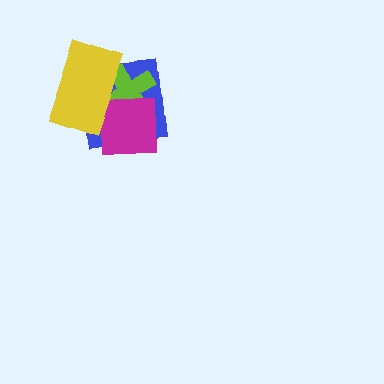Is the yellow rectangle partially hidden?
No, no other shape covers it.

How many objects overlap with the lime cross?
3 objects overlap with the lime cross.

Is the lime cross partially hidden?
Yes, it is partially covered by another shape.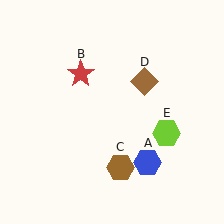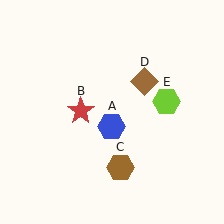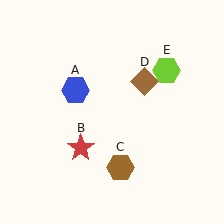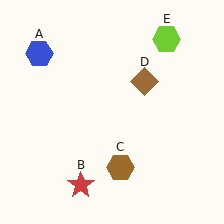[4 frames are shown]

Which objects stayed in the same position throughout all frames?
Brown hexagon (object C) and brown diamond (object D) remained stationary.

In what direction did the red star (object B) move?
The red star (object B) moved down.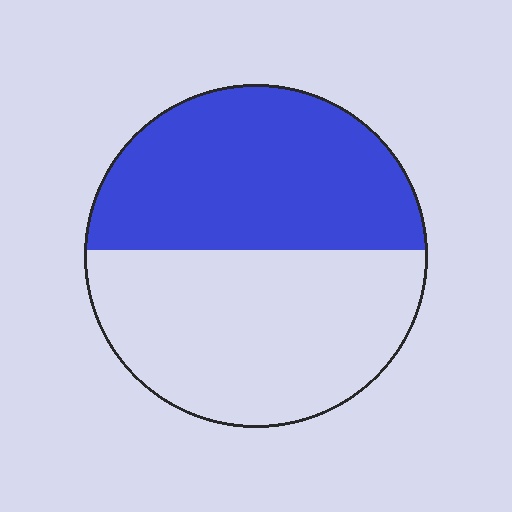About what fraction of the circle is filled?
About one half (1/2).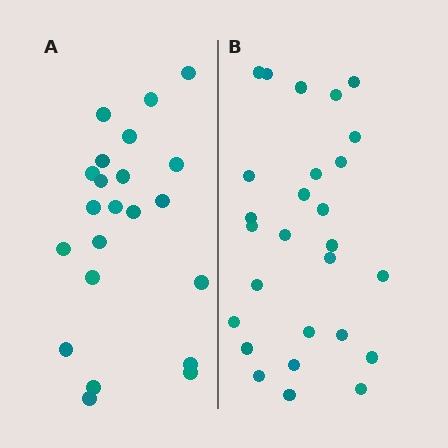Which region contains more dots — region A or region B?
Region B (the right region) has more dots.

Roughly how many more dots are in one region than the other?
Region B has about 5 more dots than region A.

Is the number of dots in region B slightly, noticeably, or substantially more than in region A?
Region B has only slightly more — the two regions are fairly close. The ratio is roughly 1.2 to 1.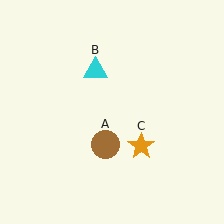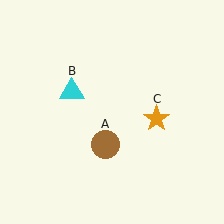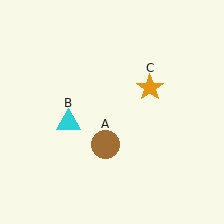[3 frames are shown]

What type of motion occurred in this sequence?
The cyan triangle (object B), orange star (object C) rotated counterclockwise around the center of the scene.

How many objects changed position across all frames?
2 objects changed position: cyan triangle (object B), orange star (object C).